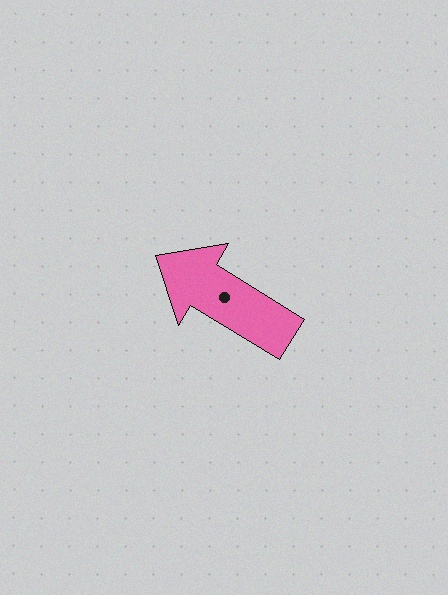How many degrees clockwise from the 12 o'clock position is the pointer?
Approximately 302 degrees.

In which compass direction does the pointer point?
Northwest.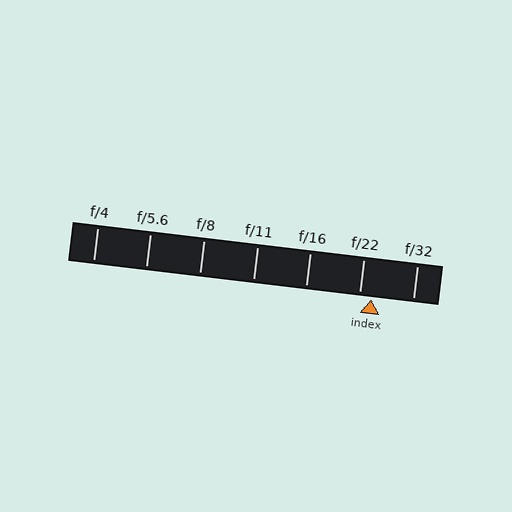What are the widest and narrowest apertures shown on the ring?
The widest aperture shown is f/4 and the narrowest is f/32.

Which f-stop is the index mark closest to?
The index mark is closest to f/22.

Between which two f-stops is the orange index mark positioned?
The index mark is between f/22 and f/32.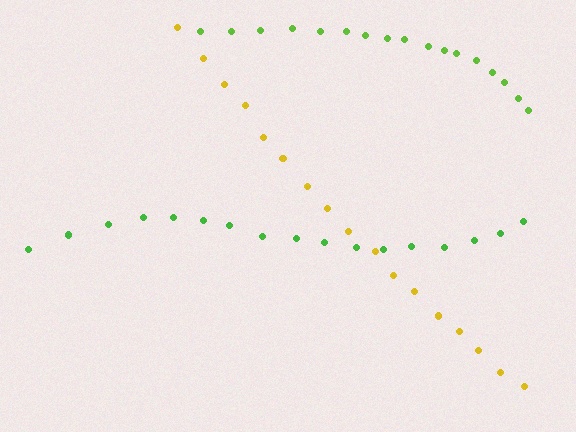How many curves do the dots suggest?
There are 3 distinct paths.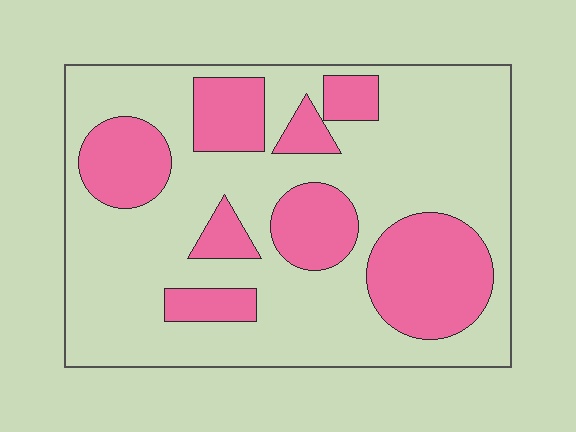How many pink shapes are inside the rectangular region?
8.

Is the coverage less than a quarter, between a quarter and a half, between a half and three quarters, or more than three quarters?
Between a quarter and a half.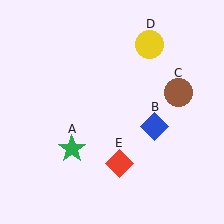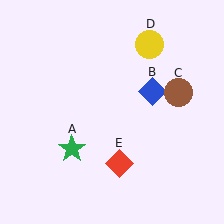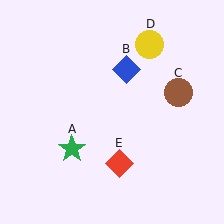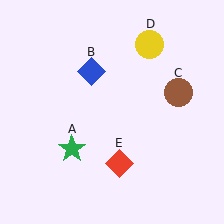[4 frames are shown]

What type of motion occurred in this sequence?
The blue diamond (object B) rotated counterclockwise around the center of the scene.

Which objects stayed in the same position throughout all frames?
Green star (object A) and brown circle (object C) and yellow circle (object D) and red diamond (object E) remained stationary.